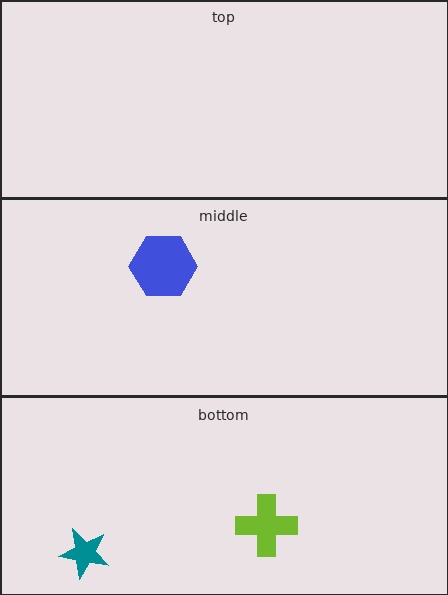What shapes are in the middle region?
The blue hexagon.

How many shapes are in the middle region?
1.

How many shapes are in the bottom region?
2.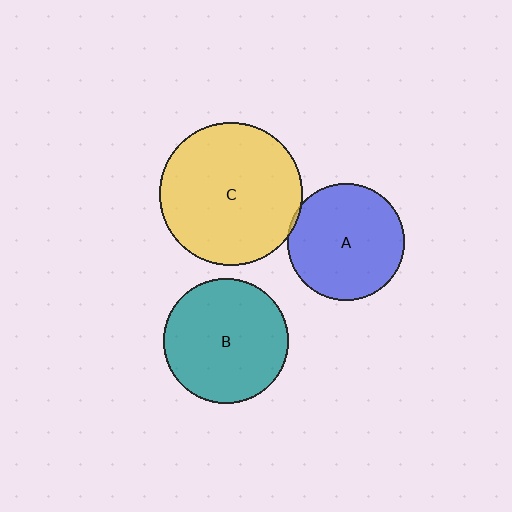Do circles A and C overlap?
Yes.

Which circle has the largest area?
Circle C (yellow).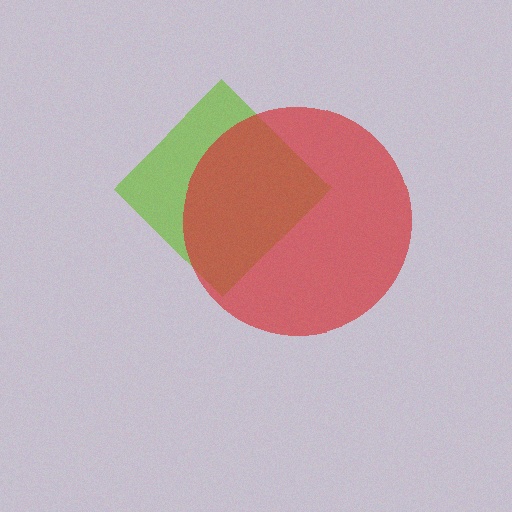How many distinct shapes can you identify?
There are 2 distinct shapes: a lime diamond, a red circle.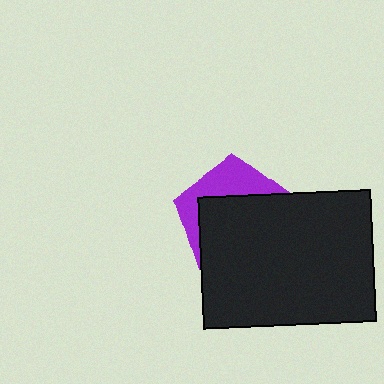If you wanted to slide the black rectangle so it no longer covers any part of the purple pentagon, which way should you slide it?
Slide it down — that is the most direct way to separate the two shapes.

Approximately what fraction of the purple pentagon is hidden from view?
Roughly 64% of the purple pentagon is hidden behind the black rectangle.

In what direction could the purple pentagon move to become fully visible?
The purple pentagon could move up. That would shift it out from behind the black rectangle entirely.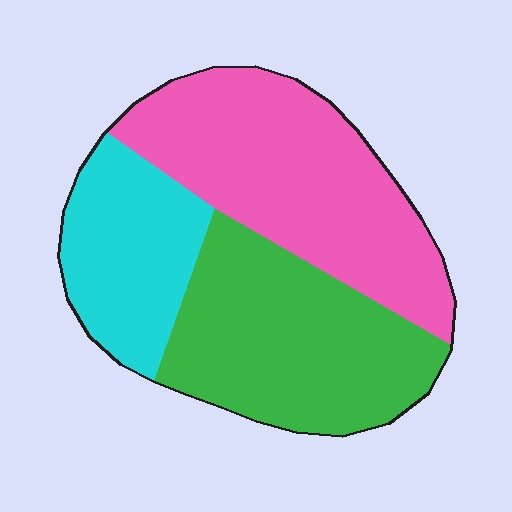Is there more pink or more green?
Pink.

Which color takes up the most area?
Pink, at roughly 40%.